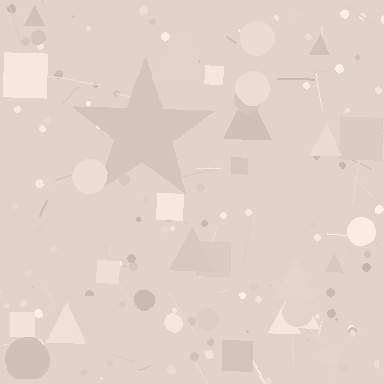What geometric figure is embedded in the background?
A star is embedded in the background.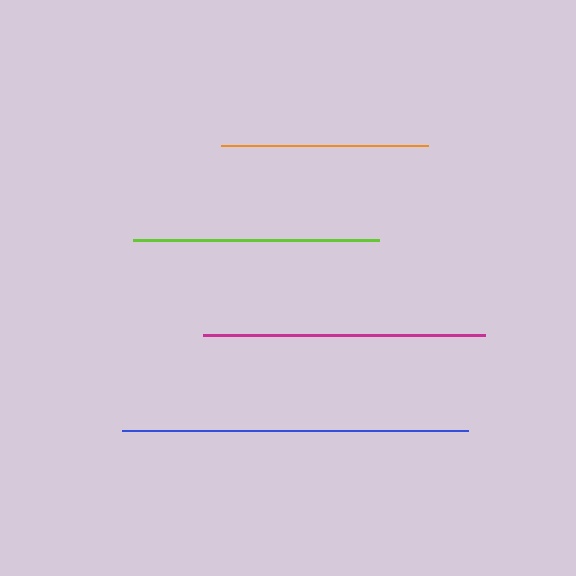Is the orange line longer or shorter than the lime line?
The lime line is longer than the orange line.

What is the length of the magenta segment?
The magenta segment is approximately 282 pixels long.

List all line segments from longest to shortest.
From longest to shortest: blue, magenta, lime, orange.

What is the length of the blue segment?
The blue segment is approximately 346 pixels long.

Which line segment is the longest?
The blue line is the longest at approximately 346 pixels.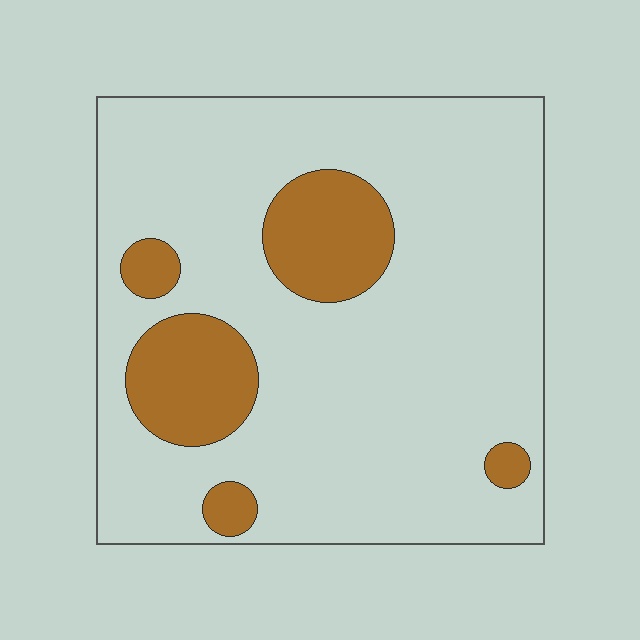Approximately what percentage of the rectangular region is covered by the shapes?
Approximately 15%.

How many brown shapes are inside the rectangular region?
5.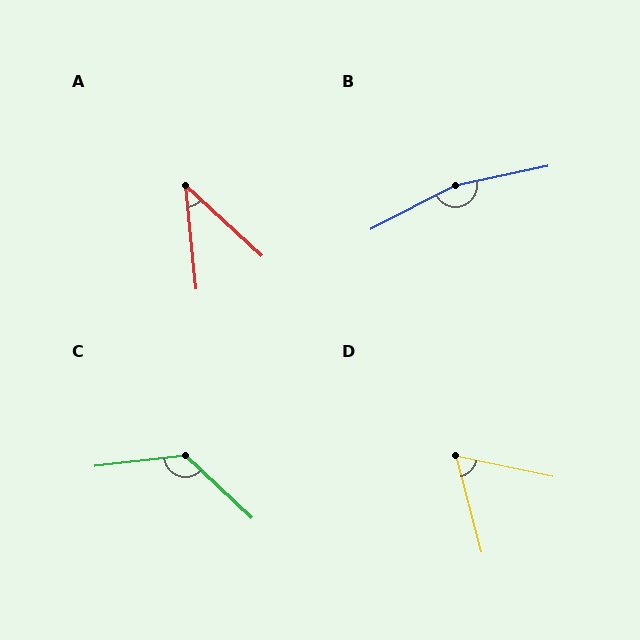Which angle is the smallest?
A, at approximately 42 degrees.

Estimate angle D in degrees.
Approximately 63 degrees.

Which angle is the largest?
B, at approximately 164 degrees.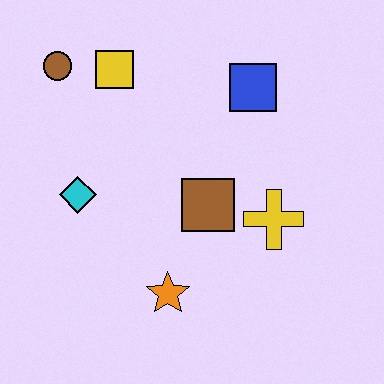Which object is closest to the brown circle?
The yellow square is closest to the brown circle.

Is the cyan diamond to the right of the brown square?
No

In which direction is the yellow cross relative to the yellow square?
The yellow cross is to the right of the yellow square.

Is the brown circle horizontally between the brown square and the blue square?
No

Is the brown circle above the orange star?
Yes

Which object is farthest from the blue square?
The orange star is farthest from the blue square.